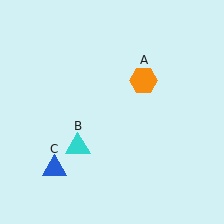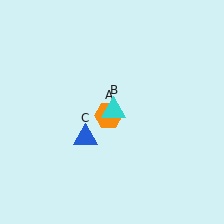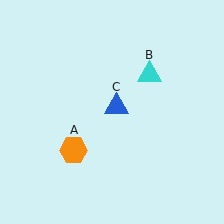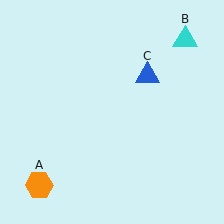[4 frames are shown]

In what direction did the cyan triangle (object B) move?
The cyan triangle (object B) moved up and to the right.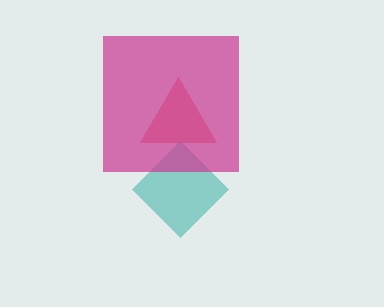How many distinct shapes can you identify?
There are 3 distinct shapes: a teal diamond, a red triangle, a magenta square.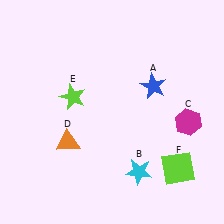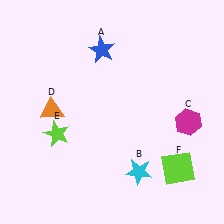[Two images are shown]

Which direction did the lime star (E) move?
The lime star (E) moved down.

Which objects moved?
The objects that moved are: the blue star (A), the orange triangle (D), the lime star (E).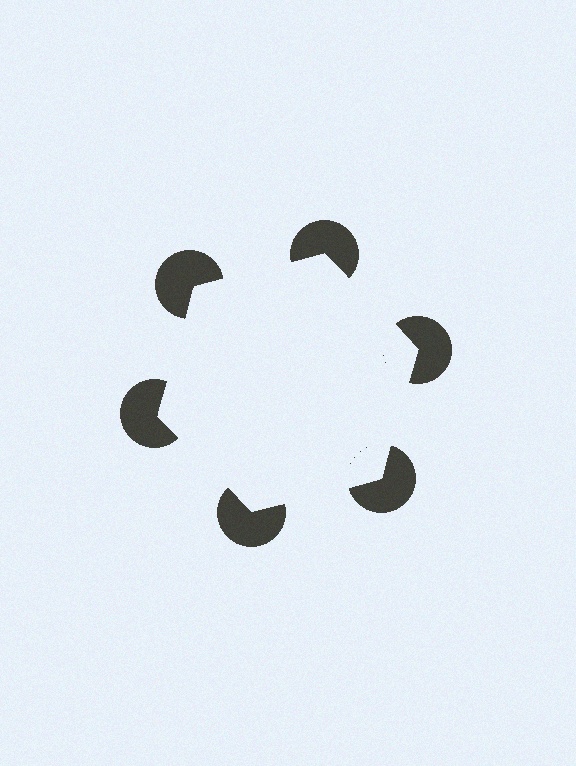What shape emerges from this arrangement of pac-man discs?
An illusory hexagon — its edges are inferred from the aligned wedge cuts in the pac-man discs, not physically drawn.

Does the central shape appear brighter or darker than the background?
It typically appears slightly brighter than the background, even though no actual brightness change is drawn.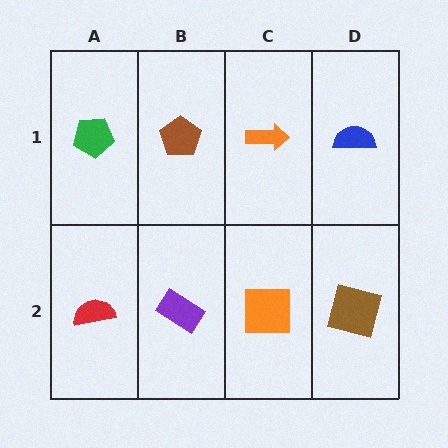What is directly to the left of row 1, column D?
An orange arrow.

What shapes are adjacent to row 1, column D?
A brown square (row 2, column D), an orange arrow (row 1, column C).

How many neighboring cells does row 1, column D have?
2.